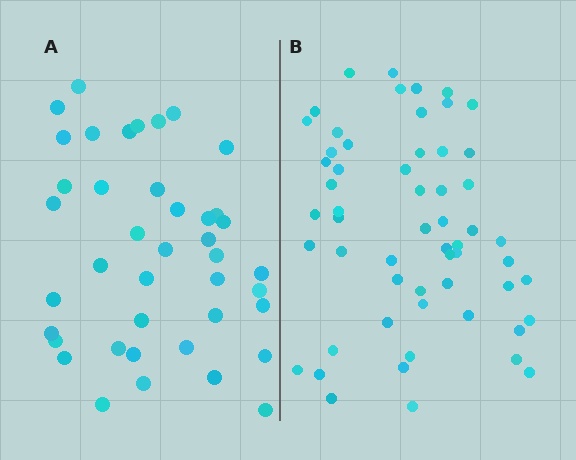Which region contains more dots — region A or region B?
Region B (the right region) has more dots.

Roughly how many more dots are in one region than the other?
Region B has approximately 15 more dots than region A.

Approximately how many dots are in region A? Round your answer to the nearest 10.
About 40 dots. (The exact count is 41, which rounds to 40.)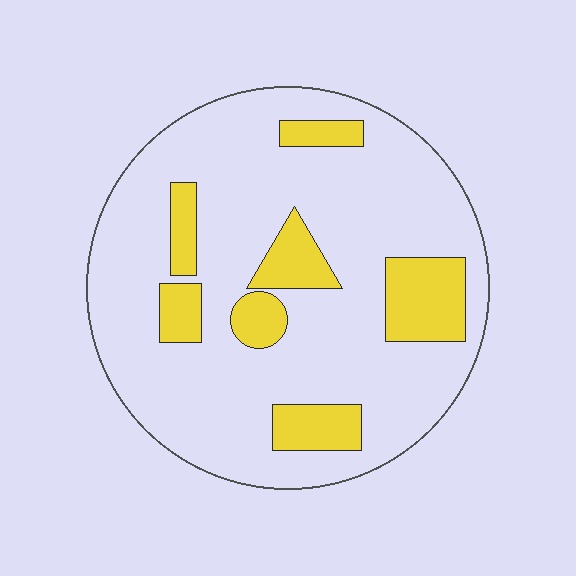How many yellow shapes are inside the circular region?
7.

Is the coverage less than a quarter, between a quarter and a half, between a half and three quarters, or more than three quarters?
Less than a quarter.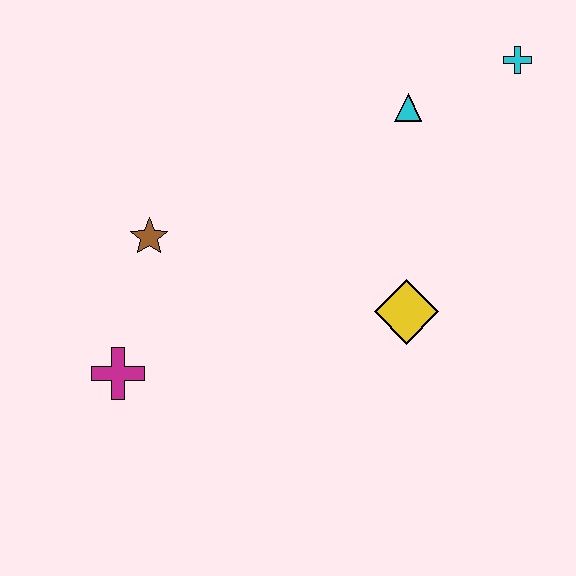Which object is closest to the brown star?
The magenta cross is closest to the brown star.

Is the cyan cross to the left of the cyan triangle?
No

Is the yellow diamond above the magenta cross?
Yes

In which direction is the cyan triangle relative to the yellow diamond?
The cyan triangle is above the yellow diamond.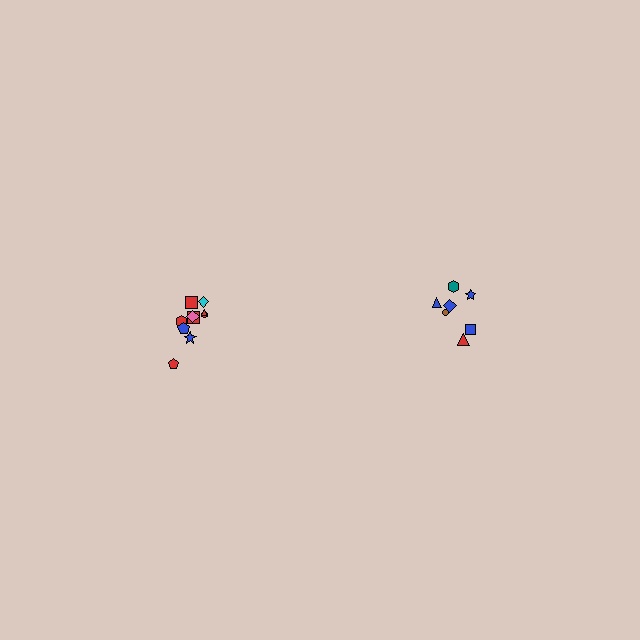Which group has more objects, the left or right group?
The left group.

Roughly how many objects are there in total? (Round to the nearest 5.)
Roughly 15 objects in total.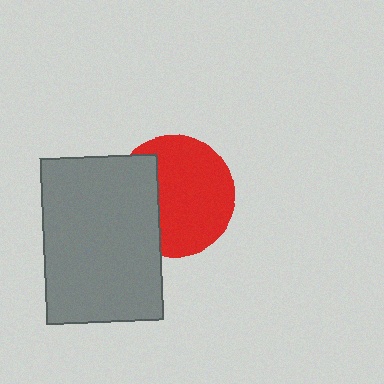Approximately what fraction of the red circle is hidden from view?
Roughly 33% of the red circle is hidden behind the gray rectangle.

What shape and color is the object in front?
The object in front is a gray rectangle.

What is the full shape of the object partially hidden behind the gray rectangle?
The partially hidden object is a red circle.